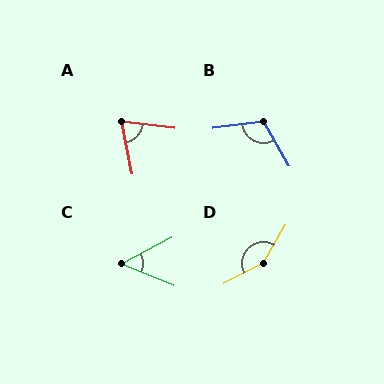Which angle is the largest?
D, at approximately 147 degrees.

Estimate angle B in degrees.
Approximately 112 degrees.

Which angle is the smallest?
C, at approximately 50 degrees.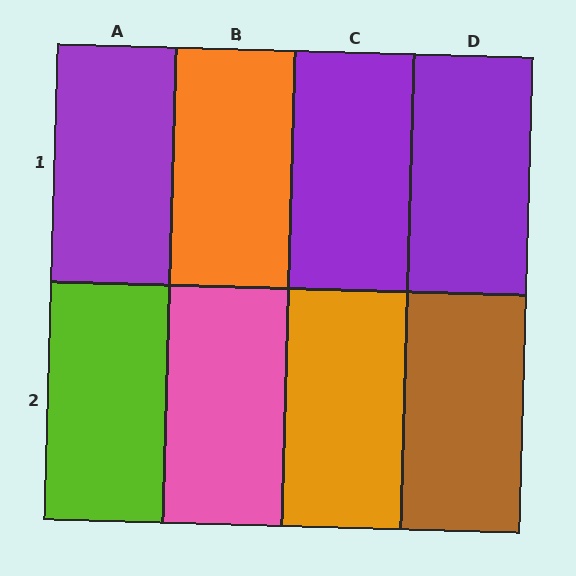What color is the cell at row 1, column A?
Purple.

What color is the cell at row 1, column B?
Orange.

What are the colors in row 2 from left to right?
Lime, pink, orange, brown.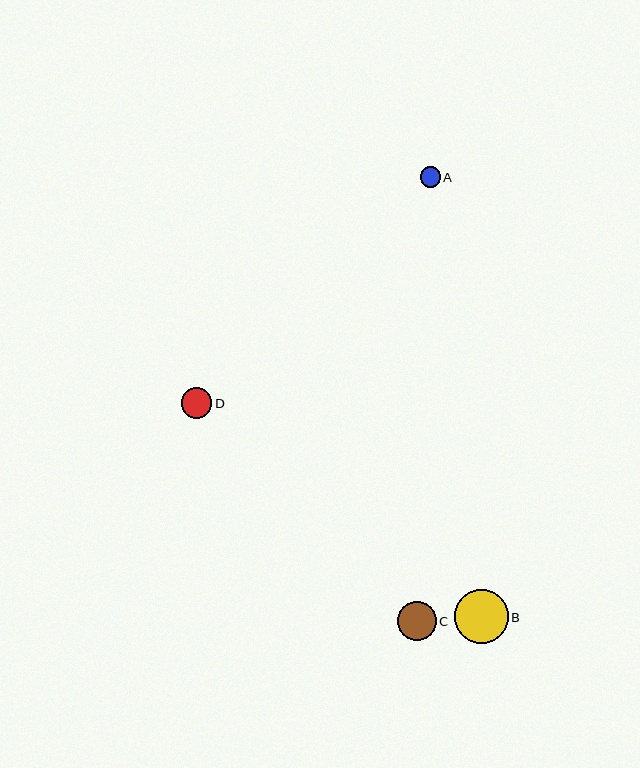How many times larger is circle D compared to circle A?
Circle D is approximately 1.5 times the size of circle A.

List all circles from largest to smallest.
From largest to smallest: B, C, D, A.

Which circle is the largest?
Circle B is the largest with a size of approximately 54 pixels.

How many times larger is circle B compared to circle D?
Circle B is approximately 1.8 times the size of circle D.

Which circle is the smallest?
Circle A is the smallest with a size of approximately 20 pixels.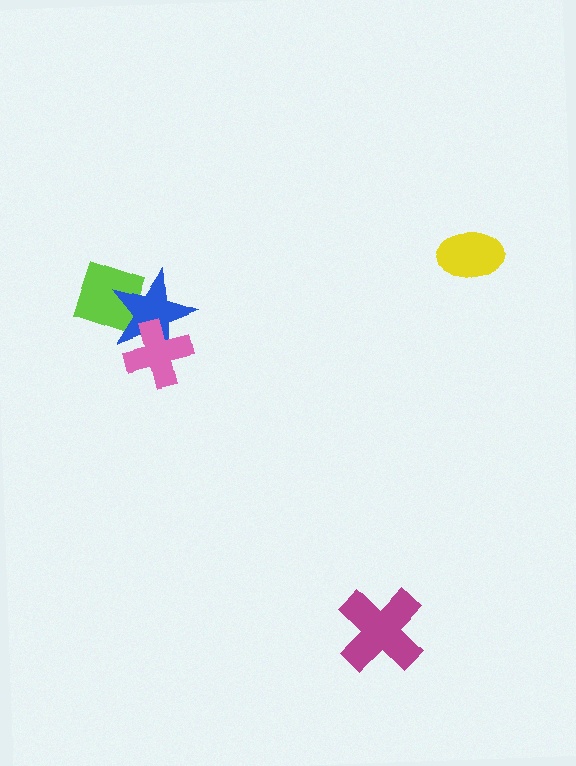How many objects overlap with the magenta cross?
0 objects overlap with the magenta cross.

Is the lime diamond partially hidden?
Yes, it is partially covered by another shape.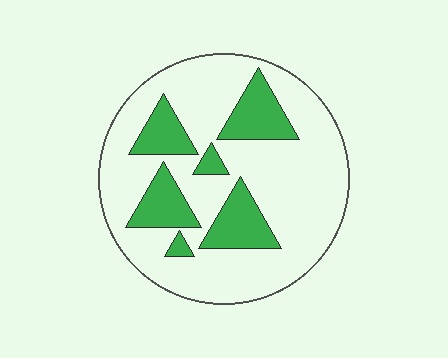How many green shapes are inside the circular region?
6.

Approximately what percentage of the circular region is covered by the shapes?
Approximately 25%.